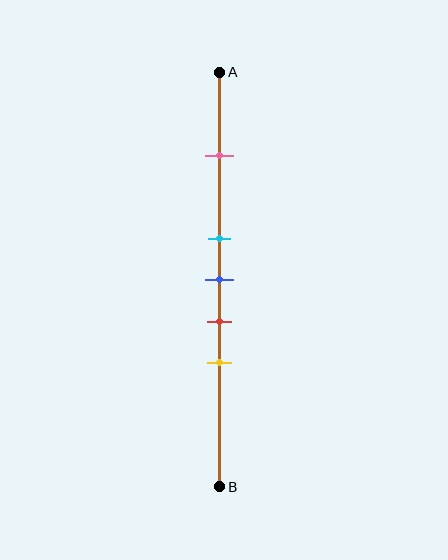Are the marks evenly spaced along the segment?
No, the marks are not evenly spaced.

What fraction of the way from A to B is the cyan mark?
The cyan mark is approximately 40% (0.4) of the way from A to B.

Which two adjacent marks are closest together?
The cyan and blue marks are the closest adjacent pair.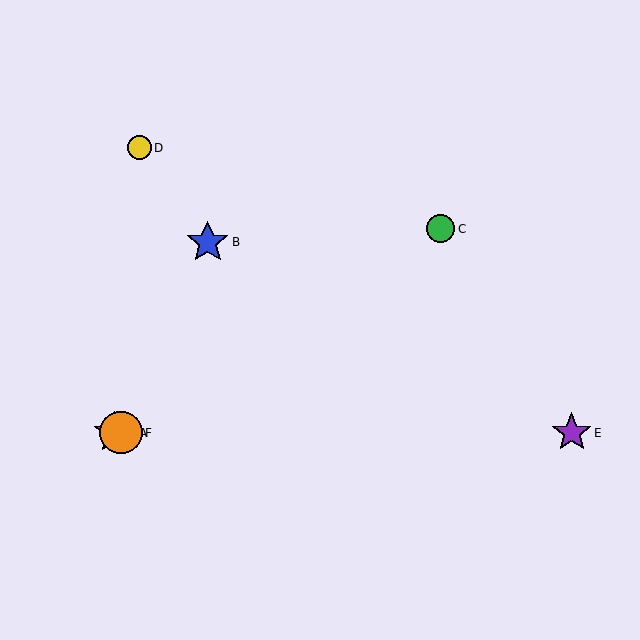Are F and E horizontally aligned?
Yes, both are at y≈433.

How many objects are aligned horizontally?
3 objects (A, E, F) are aligned horizontally.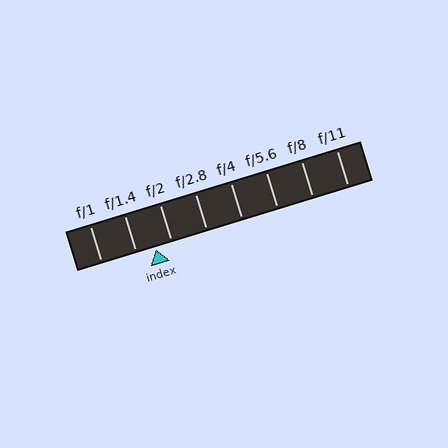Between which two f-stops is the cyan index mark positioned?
The index mark is between f/1.4 and f/2.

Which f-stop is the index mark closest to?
The index mark is closest to f/2.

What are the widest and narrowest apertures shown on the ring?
The widest aperture shown is f/1 and the narrowest is f/11.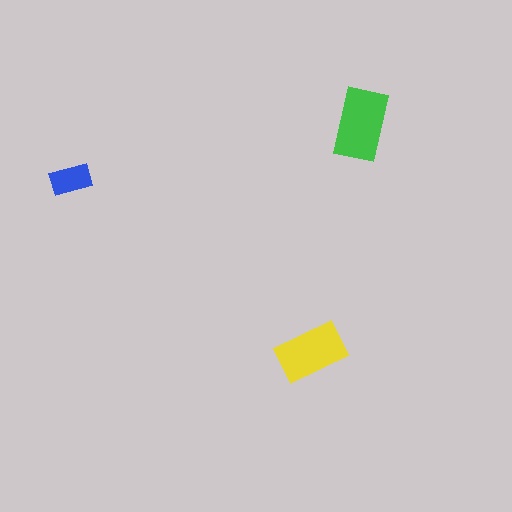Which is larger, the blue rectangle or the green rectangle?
The green one.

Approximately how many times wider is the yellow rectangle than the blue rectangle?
About 1.5 times wider.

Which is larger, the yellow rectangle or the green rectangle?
The green one.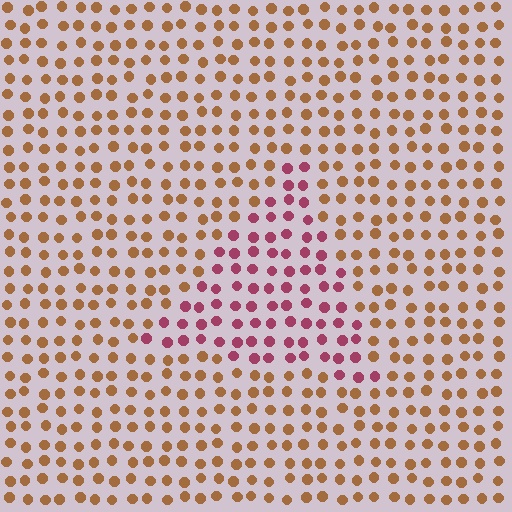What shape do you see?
I see a triangle.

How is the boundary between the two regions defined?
The boundary is defined purely by a slight shift in hue (about 51 degrees). Spacing, size, and orientation are identical on both sides.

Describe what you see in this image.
The image is filled with small brown elements in a uniform arrangement. A triangle-shaped region is visible where the elements are tinted to a slightly different hue, forming a subtle color boundary.